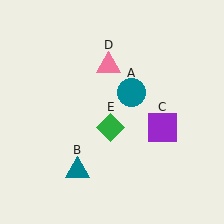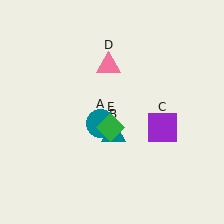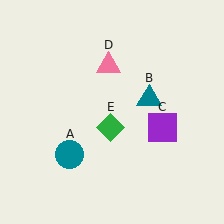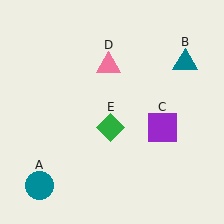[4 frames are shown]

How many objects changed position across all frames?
2 objects changed position: teal circle (object A), teal triangle (object B).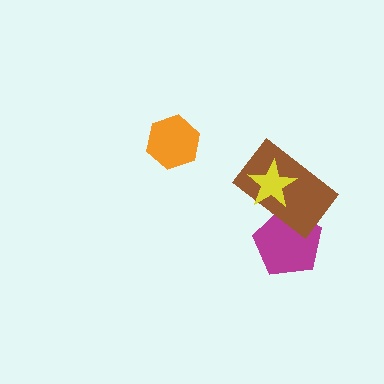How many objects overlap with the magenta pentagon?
1 object overlaps with the magenta pentagon.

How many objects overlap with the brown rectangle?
2 objects overlap with the brown rectangle.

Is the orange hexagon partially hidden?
No, no other shape covers it.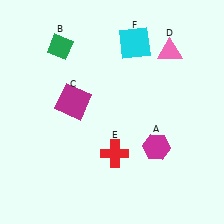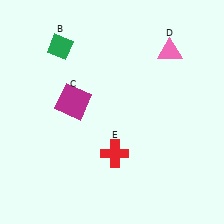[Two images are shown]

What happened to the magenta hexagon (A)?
The magenta hexagon (A) was removed in Image 2. It was in the bottom-right area of Image 1.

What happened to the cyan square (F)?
The cyan square (F) was removed in Image 2. It was in the top-right area of Image 1.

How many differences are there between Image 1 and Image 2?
There are 2 differences between the two images.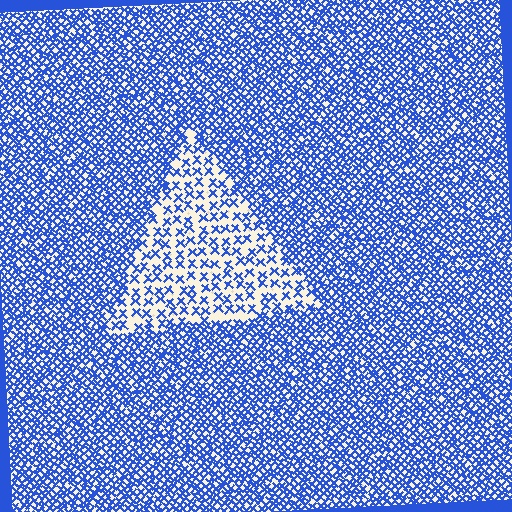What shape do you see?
I see a triangle.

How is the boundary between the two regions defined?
The boundary is defined by a change in element density (approximately 2.5x ratio). All elements are the same color, size, and shape.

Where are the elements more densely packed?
The elements are more densely packed outside the triangle boundary.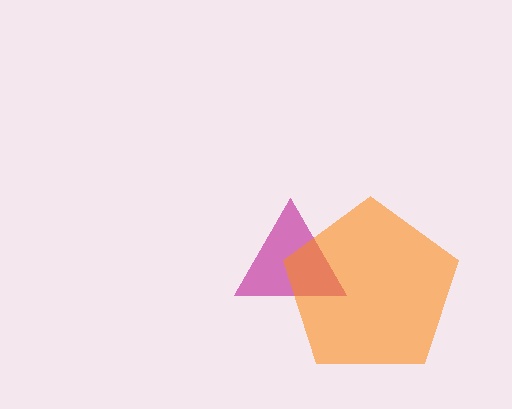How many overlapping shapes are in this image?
There are 2 overlapping shapes in the image.